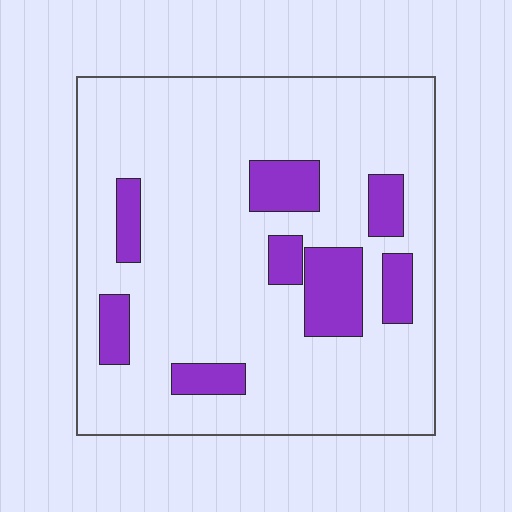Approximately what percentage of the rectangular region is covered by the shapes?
Approximately 15%.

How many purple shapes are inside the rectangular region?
8.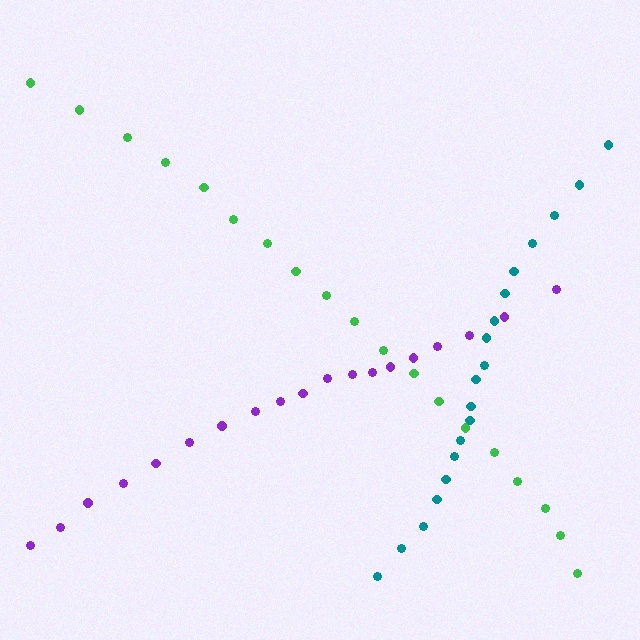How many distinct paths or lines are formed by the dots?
There are 3 distinct paths.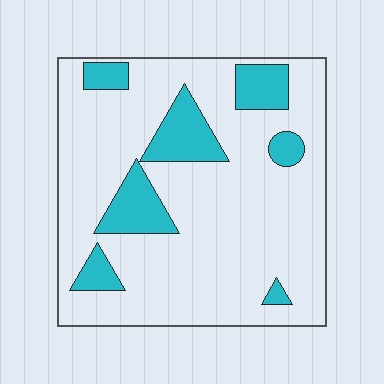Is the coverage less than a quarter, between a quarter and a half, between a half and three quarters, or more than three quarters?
Less than a quarter.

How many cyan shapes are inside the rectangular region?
7.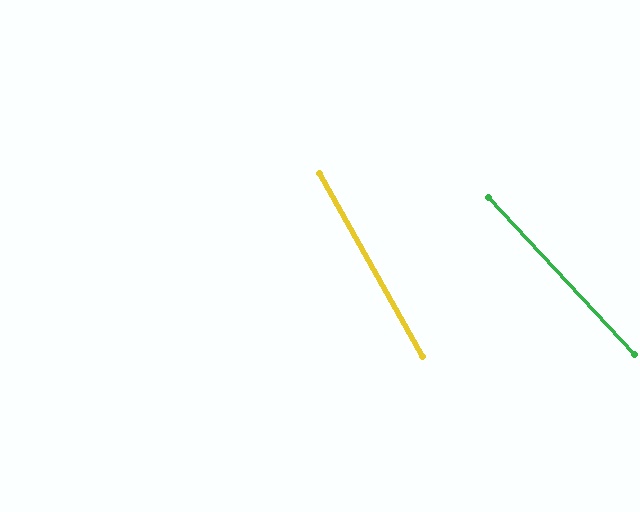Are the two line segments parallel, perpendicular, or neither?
Neither parallel nor perpendicular — they differ by about 13°.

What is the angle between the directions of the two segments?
Approximately 13 degrees.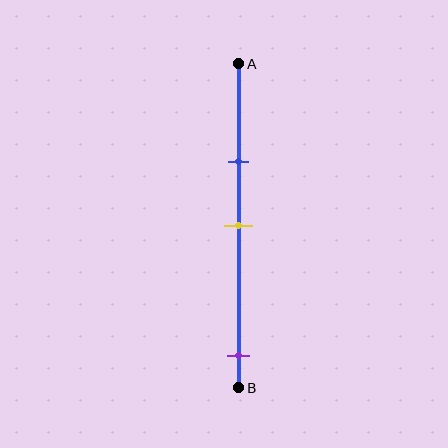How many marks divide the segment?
There are 3 marks dividing the segment.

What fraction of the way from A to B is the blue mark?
The blue mark is approximately 30% (0.3) of the way from A to B.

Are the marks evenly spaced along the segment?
No, the marks are not evenly spaced.